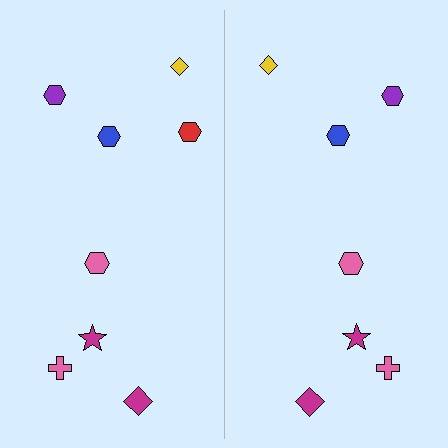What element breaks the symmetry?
A red hexagon is missing from the right side.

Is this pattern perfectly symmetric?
No, the pattern is not perfectly symmetric. A red hexagon is missing from the right side.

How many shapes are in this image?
There are 15 shapes in this image.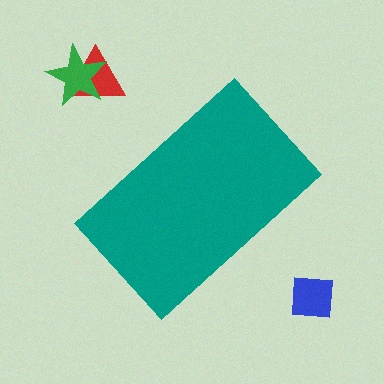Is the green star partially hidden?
No, the green star is fully visible.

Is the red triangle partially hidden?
No, the red triangle is fully visible.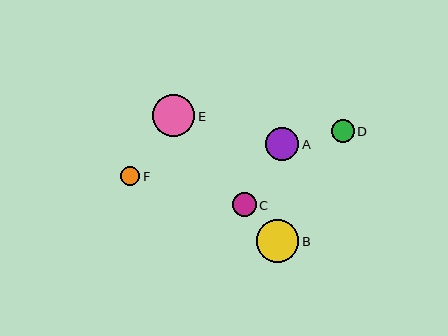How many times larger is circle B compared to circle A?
Circle B is approximately 1.3 times the size of circle A.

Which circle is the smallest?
Circle F is the smallest with a size of approximately 19 pixels.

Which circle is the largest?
Circle B is the largest with a size of approximately 42 pixels.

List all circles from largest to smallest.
From largest to smallest: B, E, A, C, D, F.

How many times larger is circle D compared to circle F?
Circle D is approximately 1.2 times the size of circle F.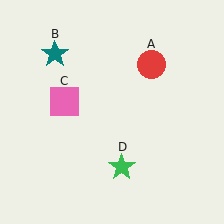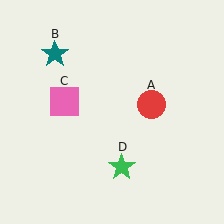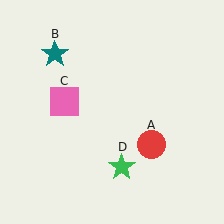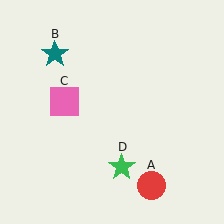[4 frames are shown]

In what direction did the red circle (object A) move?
The red circle (object A) moved down.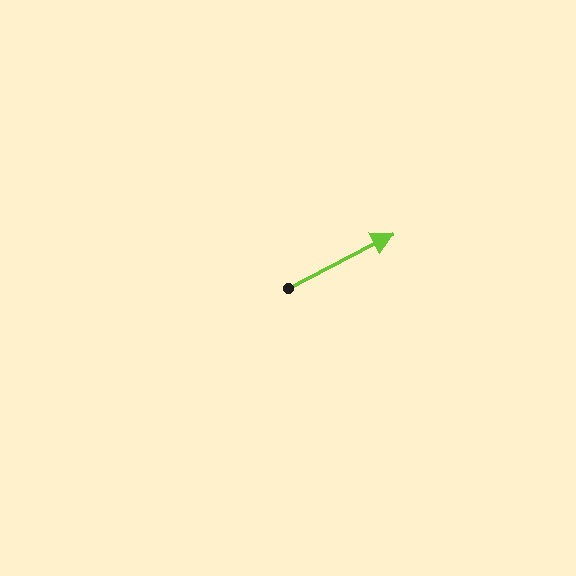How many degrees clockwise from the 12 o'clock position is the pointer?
Approximately 62 degrees.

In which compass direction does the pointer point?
Northeast.